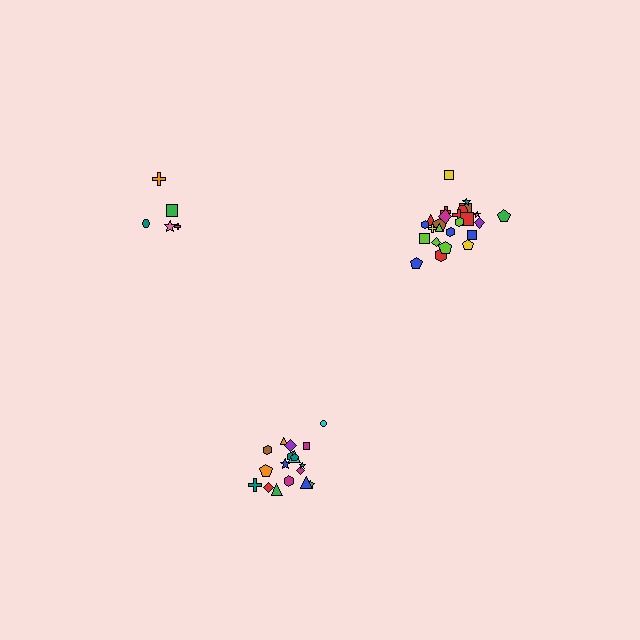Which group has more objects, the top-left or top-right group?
The top-right group.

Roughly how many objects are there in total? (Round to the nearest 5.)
Roughly 50 objects in total.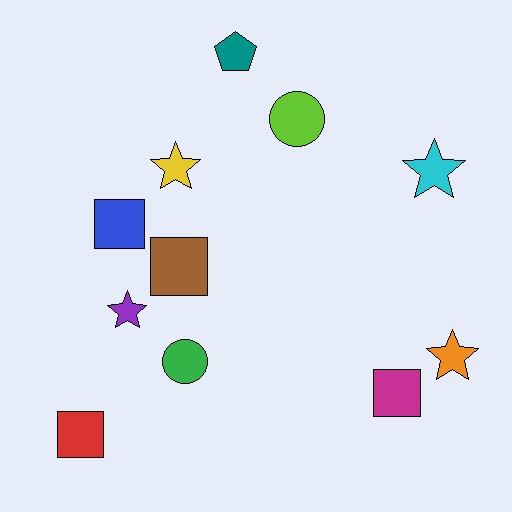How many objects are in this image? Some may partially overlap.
There are 11 objects.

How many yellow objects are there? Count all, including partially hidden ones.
There is 1 yellow object.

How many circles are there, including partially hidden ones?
There are 2 circles.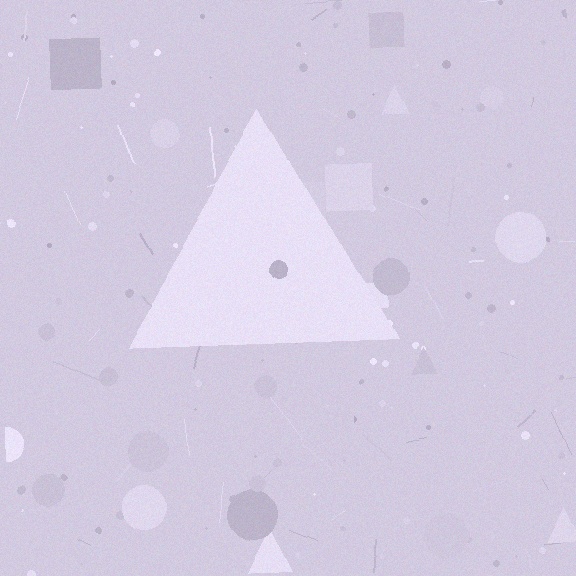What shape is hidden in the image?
A triangle is hidden in the image.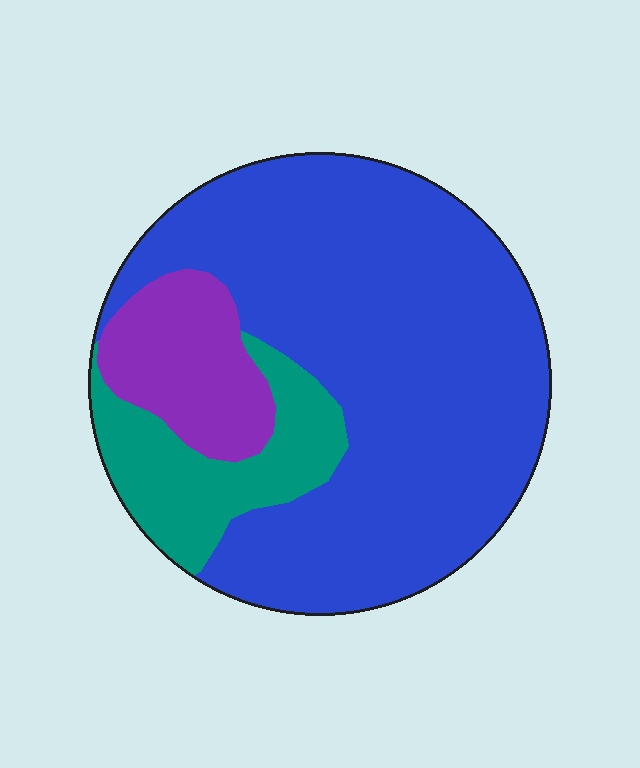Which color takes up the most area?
Blue, at roughly 70%.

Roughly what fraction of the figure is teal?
Teal takes up less than a sixth of the figure.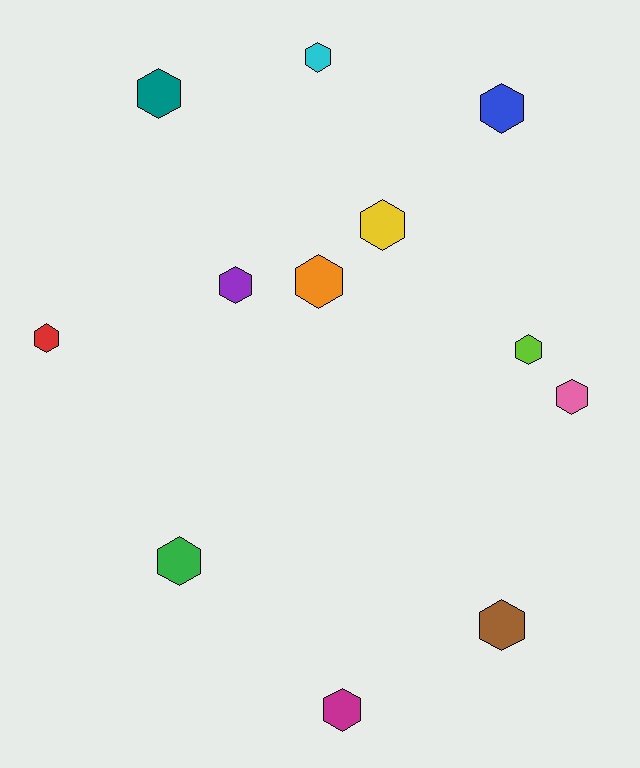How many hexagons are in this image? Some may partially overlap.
There are 12 hexagons.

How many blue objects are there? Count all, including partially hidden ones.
There is 1 blue object.